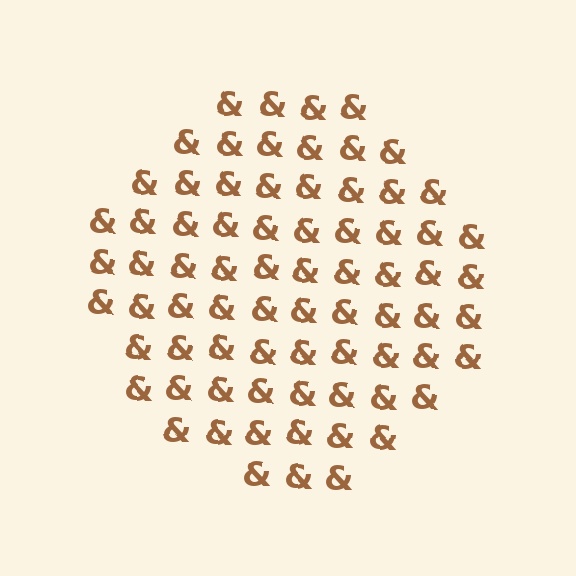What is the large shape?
The large shape is a circle.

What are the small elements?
The small elements are ampersands.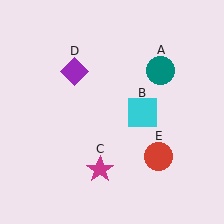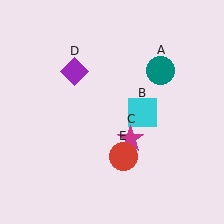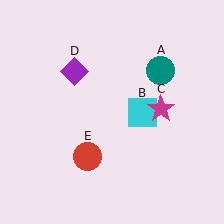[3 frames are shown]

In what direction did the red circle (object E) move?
The red circle (object E) moved left.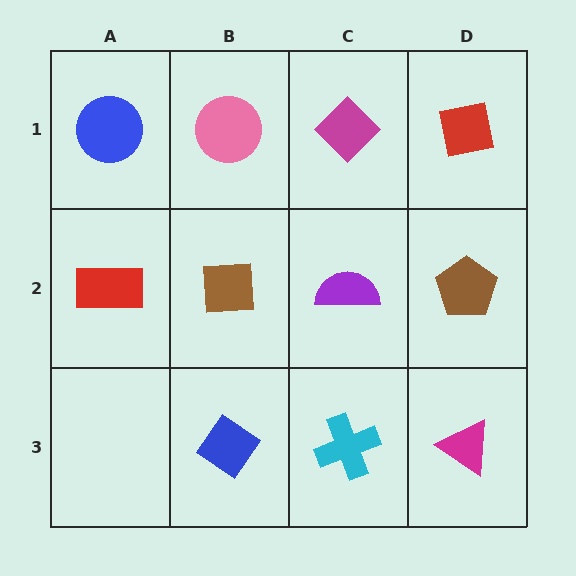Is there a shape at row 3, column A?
No, that cell is empty.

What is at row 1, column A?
A blue circle.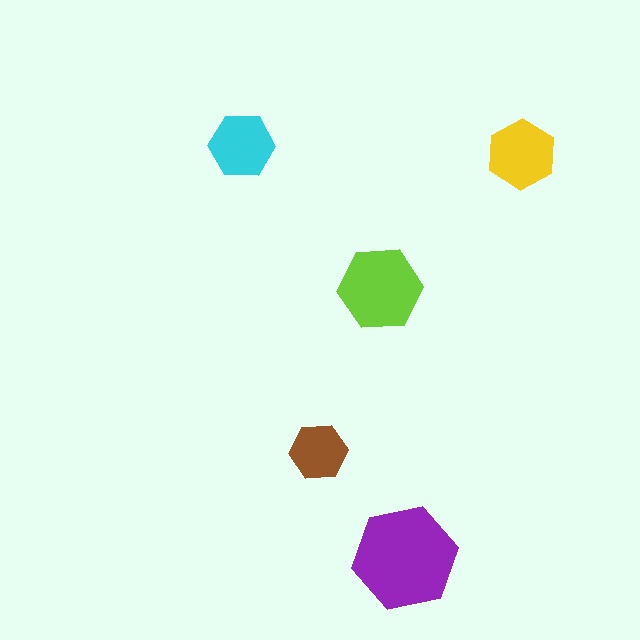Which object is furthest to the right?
The yellow hexagon is rightmost.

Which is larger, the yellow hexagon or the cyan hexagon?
The yellow one.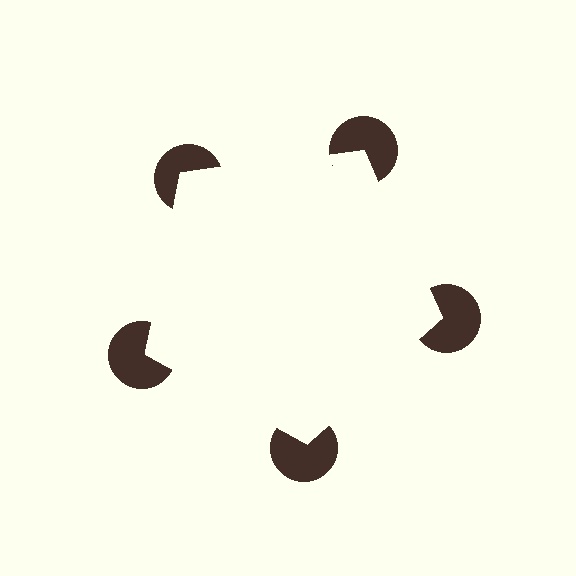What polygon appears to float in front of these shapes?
An illusory pentagon — its edges are inferred from the aligned wedge cuts in the pac-man discs, not physically drawn.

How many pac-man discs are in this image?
There are 5 — one at each vertex of the illusory pentagon.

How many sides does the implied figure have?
5 sides.